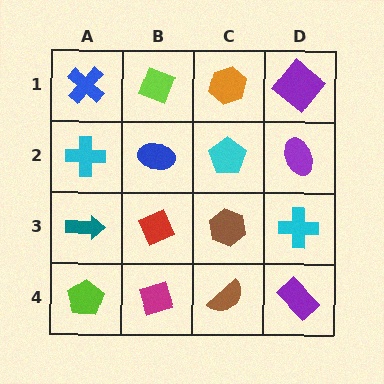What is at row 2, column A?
A cyan cross.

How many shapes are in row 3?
4 shapes.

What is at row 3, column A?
A teal arrow.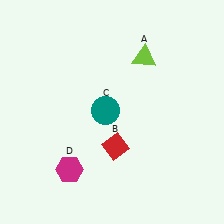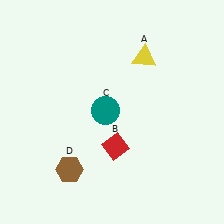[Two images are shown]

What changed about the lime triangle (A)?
In Image 1, A is lime. In Image 2, it changed to yellow.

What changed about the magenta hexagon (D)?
In Image 1, D is magenta. In Image 2, it changed to brown.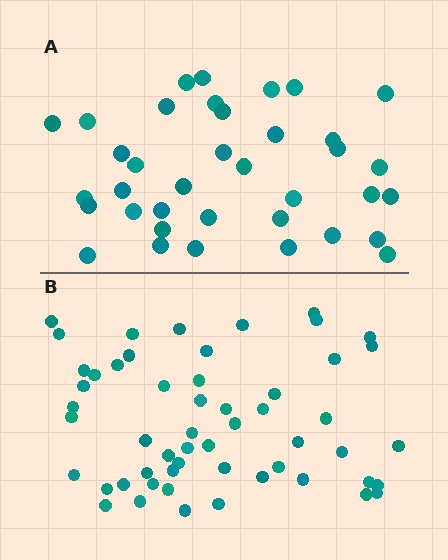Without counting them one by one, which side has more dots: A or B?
Region B (the bottom region) has more dots.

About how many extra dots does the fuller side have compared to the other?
Region B has approximately 15 more dots than region A.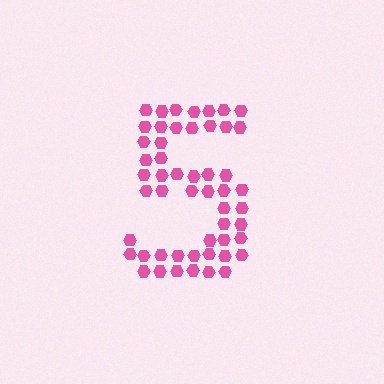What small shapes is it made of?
It is made of small hexagons.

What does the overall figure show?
The overall figure shows the digit 5.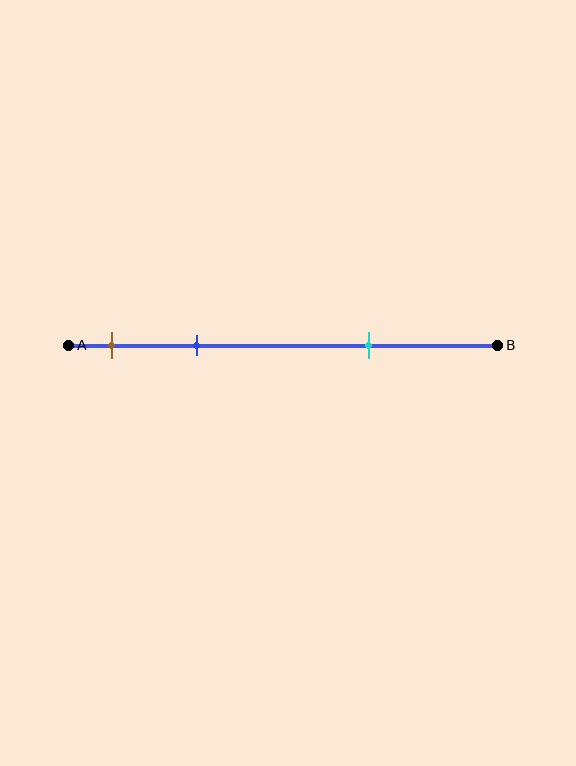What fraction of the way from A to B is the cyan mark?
The cyan mark is approximately 70% (0.7) of the way from A to B.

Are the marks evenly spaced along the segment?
No, the marks are not evenly spaced.